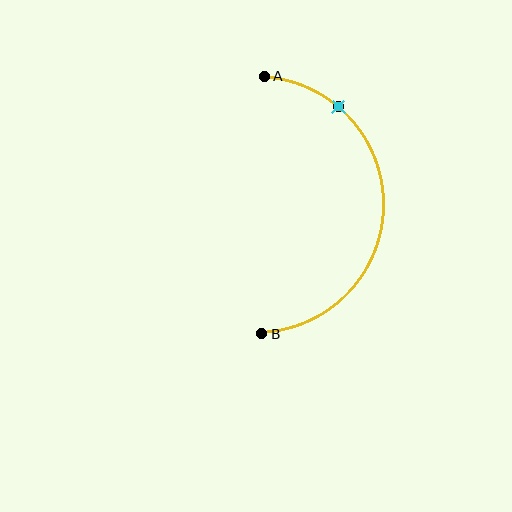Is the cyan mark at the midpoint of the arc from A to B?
No. The cyan mark lies on the arc but is closer to endpoint A. The arc midpoint would be at the point on the curve equidistant along the arc from both A and B.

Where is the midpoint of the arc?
The arc midpoint is the point on the curve farthest from the straight line joining A and B. It sits to the right of that line.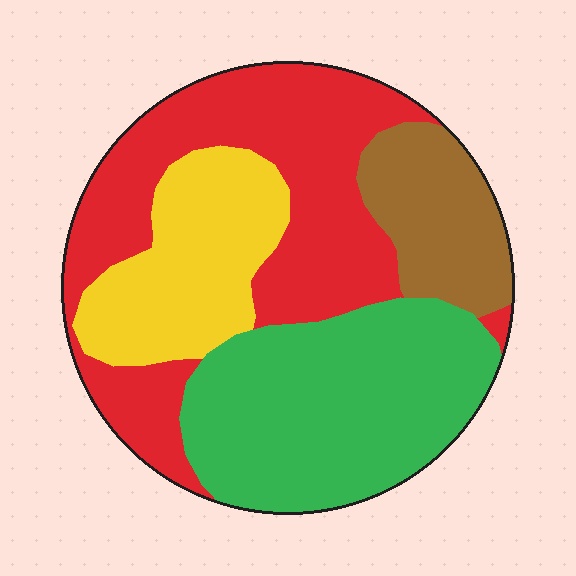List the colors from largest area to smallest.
From largest to smallest: red, green, yellow, brown.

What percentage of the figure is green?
Green covers around 30% of the figure.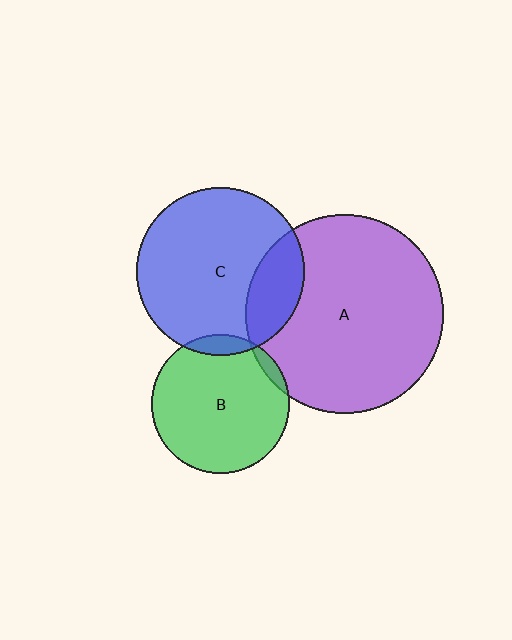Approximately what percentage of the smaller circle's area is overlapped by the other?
Approximately 5%.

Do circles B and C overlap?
Yes.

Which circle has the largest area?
Circle A (purple).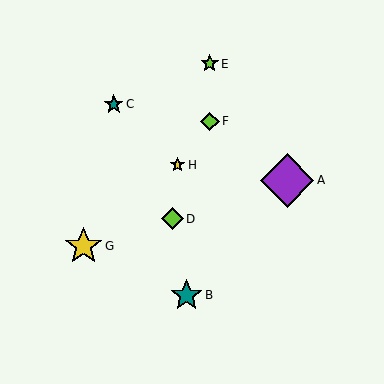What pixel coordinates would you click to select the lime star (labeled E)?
Click at (210, 64) to select the lime star E.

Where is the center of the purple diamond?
The center of the purple diamond is at (287, 180).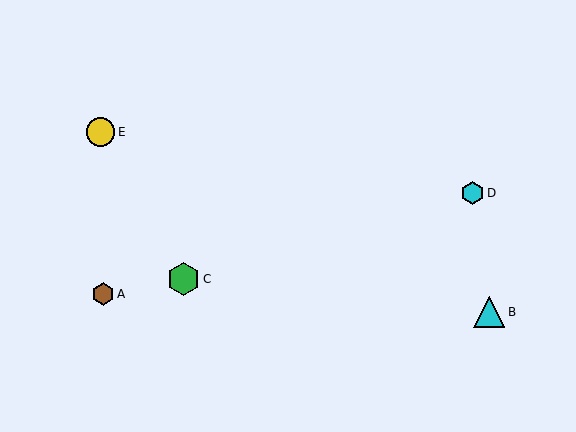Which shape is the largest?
The green hexagon (labeled C) is the largest.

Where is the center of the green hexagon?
The center of the green hexagon is at (183, 279).